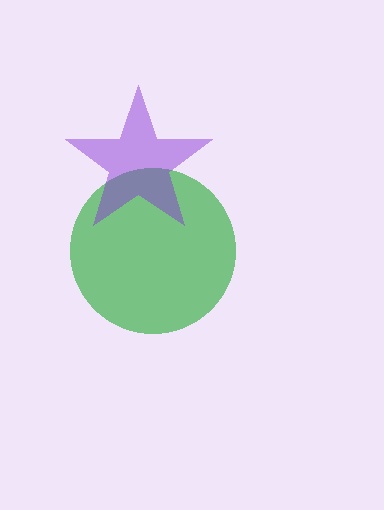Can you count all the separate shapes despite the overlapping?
Yes, there are 2 separate shapes.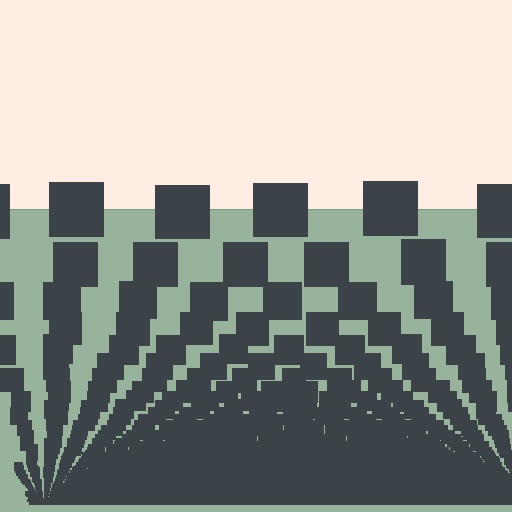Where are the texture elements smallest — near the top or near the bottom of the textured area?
Near the bottom.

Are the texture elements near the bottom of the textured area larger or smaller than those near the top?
Smaller. The gradient is inverted — elements near the bottom are smaller and denser.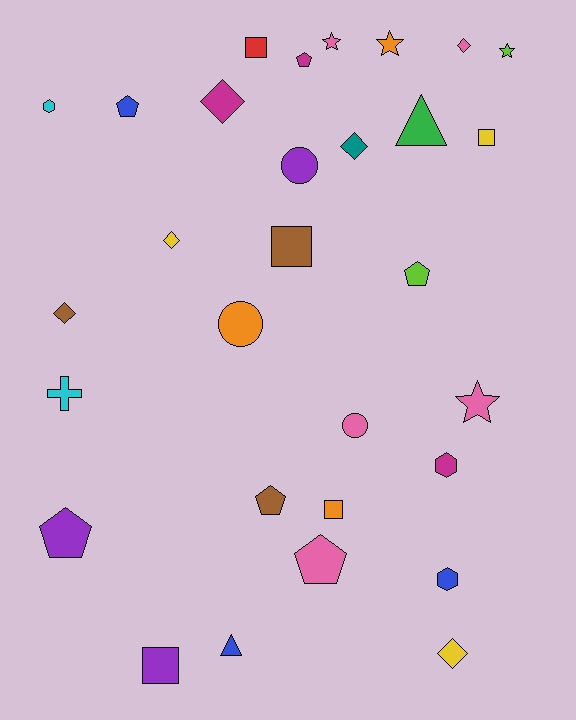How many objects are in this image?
There are 30 objects.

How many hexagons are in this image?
There are 3 hexagons.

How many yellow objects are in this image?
There are 3 yellow objects.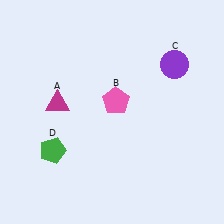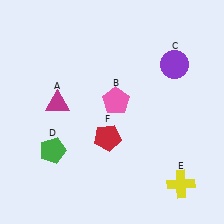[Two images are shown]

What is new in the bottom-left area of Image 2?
A red pentagon (F) was added in the bottom-left area of Image 2.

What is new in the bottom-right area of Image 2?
A yellow cross (E) was added in the bottom-right area of Image 2.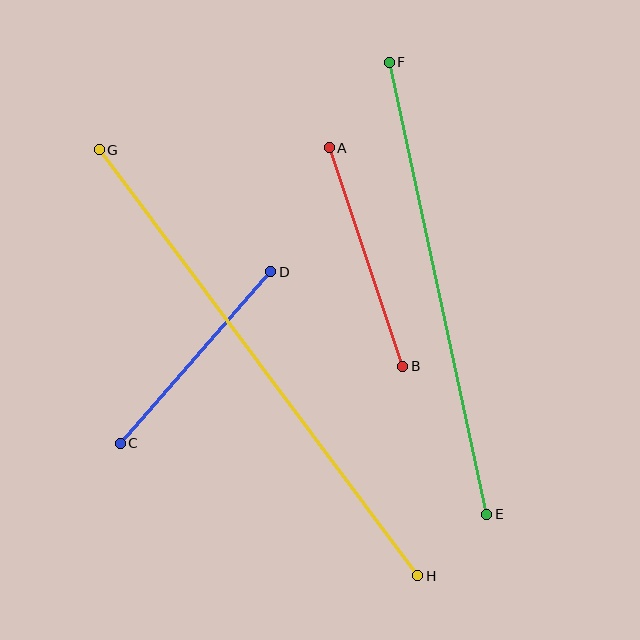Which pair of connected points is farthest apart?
Points G and H are farthest apart.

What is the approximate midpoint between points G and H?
The midpoint is at approximately (258, 363) pixels.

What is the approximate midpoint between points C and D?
The midpoint is at approximately (196, 357) pixels.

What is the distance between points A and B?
The distance is approximately 231 pixels.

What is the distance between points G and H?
The distance is approximately 532 pixels.